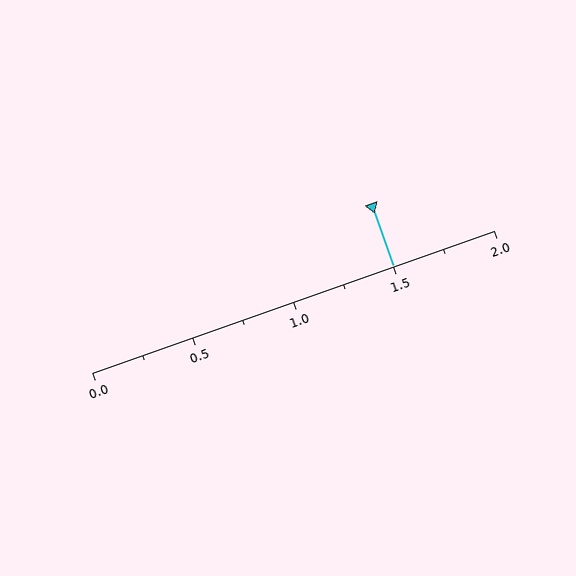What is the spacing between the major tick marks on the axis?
The major ticks are spaced 0.5 apart.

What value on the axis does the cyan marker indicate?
The marker indicates approximately 1.5.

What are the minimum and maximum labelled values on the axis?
The axis runs from 0.0 to 2.0.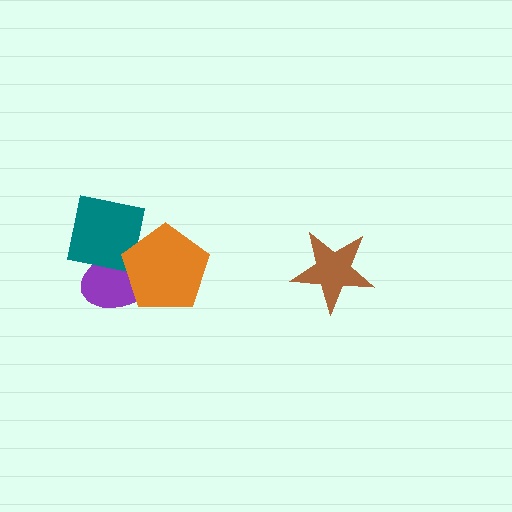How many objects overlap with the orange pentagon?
2 objects overlap with the orange pentagon.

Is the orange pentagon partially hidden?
No, no other shape covers it.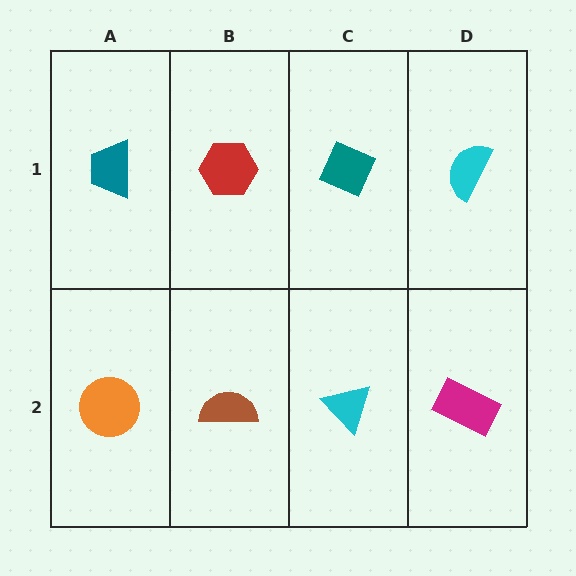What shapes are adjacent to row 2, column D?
A cyan semicircle (row 1, column D), a cyan triangle (row 2, column C).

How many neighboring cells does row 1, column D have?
2.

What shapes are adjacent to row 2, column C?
A teal diamond (row 1, column C), a brown semicircle (row 2, column B), a magenta rectangle (row 2, column D).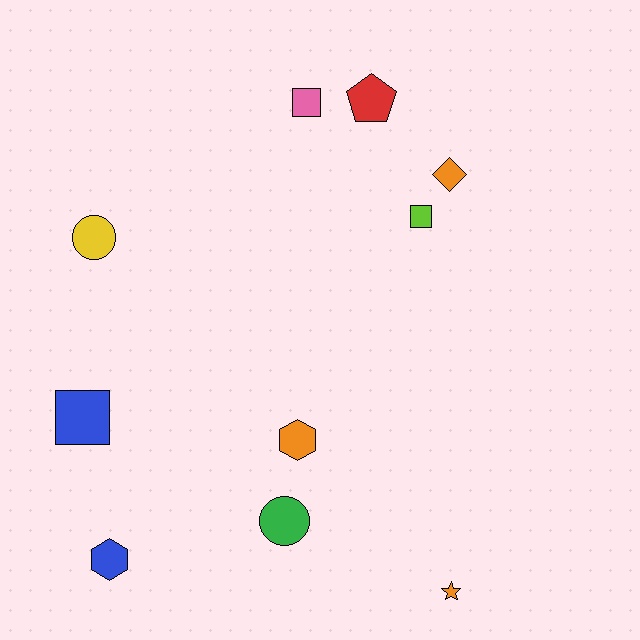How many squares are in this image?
There are 3 squares.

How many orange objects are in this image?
There are 3 orange objects.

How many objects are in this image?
There are 10 objects.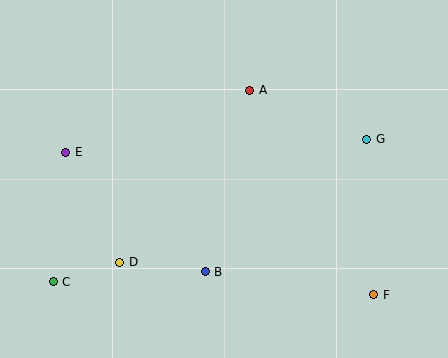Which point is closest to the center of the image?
Point A at (250, 90) is closest to the center.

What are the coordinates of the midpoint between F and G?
The midpoint between F and G is at (370, 217).